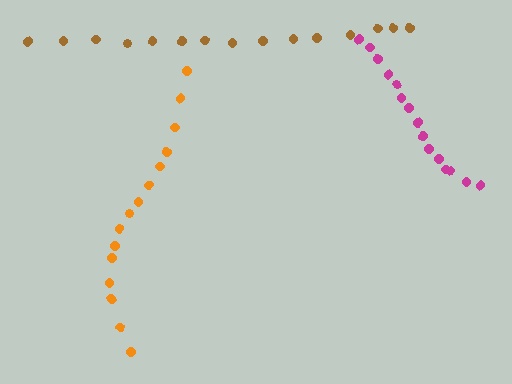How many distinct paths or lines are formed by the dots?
There are 3 distinct paths.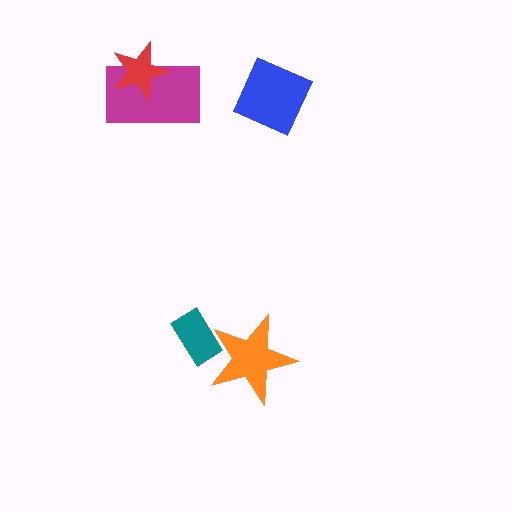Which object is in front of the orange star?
The teal rectangle is in front of the orange star.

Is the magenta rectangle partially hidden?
Yes, it is partially covered by another shape.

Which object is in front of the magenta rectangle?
The red star is in front of the magenta rectangle.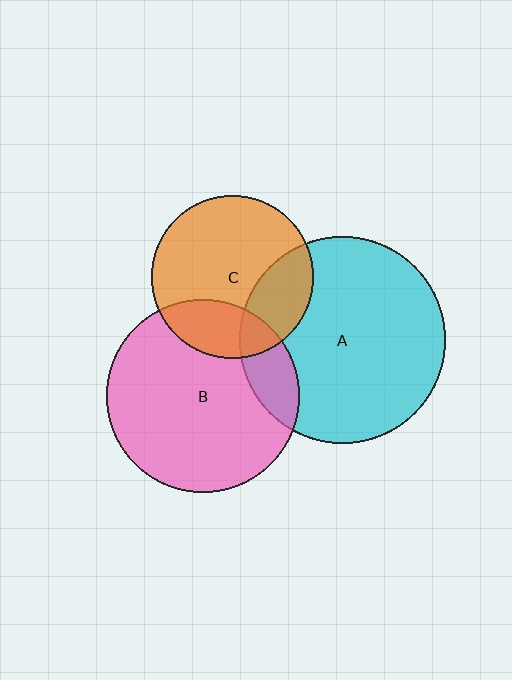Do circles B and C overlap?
Yes.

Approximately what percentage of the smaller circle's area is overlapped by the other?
Approximately 25%.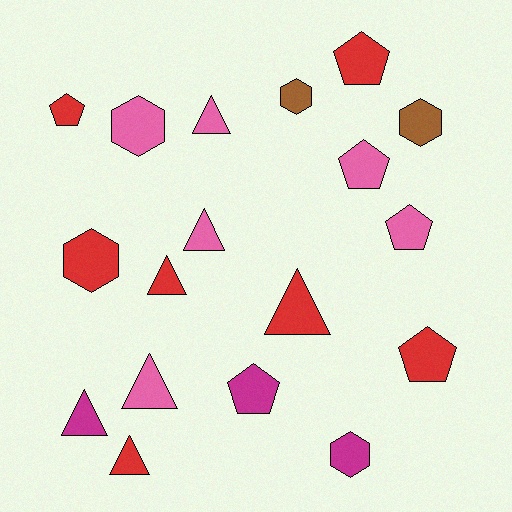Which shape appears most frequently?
Triangle, with 7 objects.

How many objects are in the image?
There are 18 objects.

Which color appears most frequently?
Red, with 7 objects.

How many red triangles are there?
There are 3 red triangles.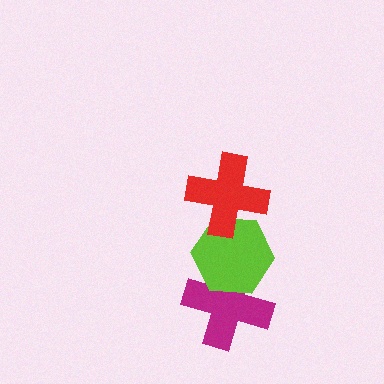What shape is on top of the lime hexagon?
The red cross is on top of the lime hexagon.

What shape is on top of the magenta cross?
The lime hexagon is on top of the magenta cross.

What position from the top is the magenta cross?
The magenta cross is 3rd from the top.